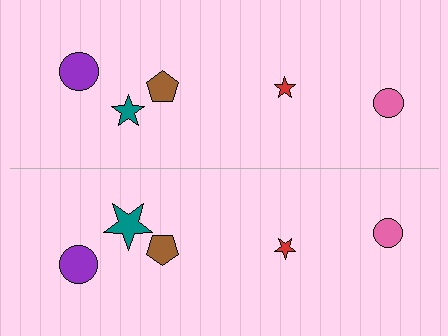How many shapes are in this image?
There are 10 shapes in this image.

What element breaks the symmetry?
The teal star on the bottom side has a different size than its mirror counterpart.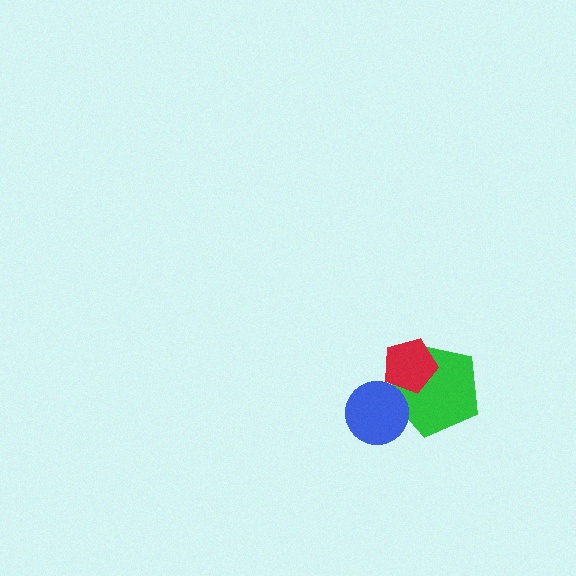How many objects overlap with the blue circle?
1 object overlaps with the blue circle.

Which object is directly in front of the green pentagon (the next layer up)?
The red pentagon is directly in front of the green pentagon.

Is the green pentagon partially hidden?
Yes, it is partially covered by another shape.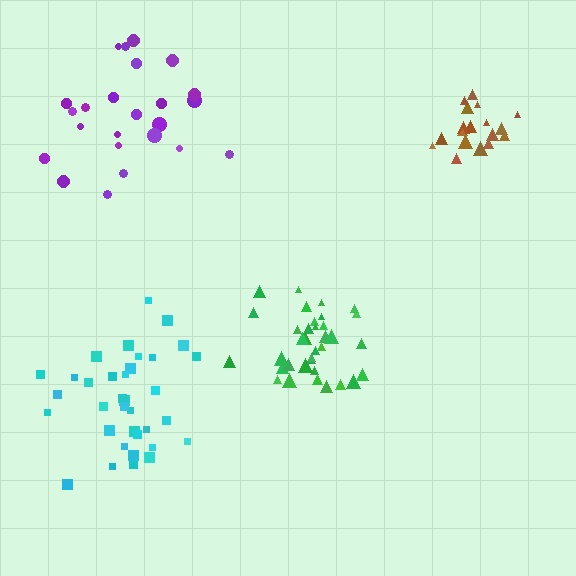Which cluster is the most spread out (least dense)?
Purple.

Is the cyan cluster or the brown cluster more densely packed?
Brown.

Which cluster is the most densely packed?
Green.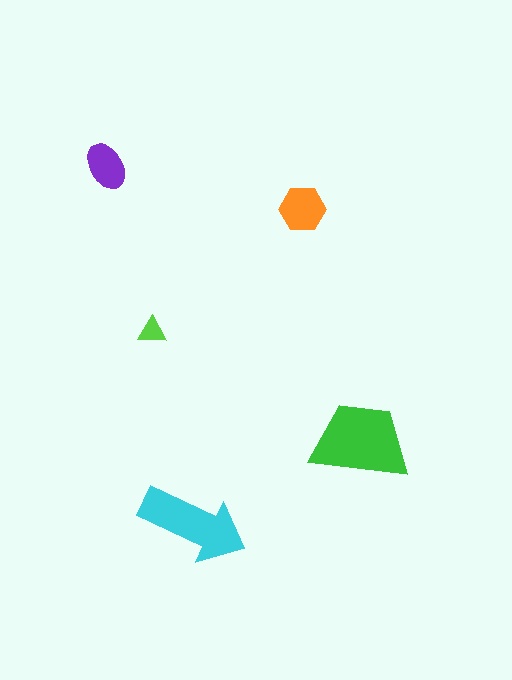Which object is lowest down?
The cyan arrow is bottommost.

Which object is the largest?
The green trapezoid.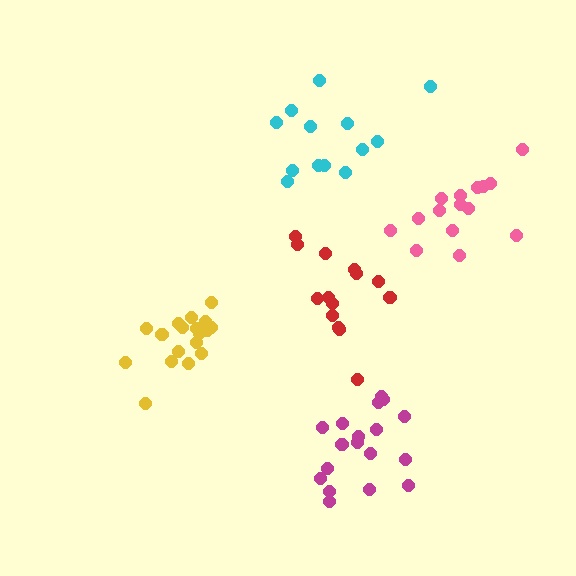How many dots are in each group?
Group 1: 19 dots, Group 2: 13 dots, Group 3: 15 dots, Group 4: 14 dots, Group 5: 19 dots (80 total).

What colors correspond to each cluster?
The clusters are colored: yellow, cyan, pink, red, magenta.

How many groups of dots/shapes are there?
There are 5 groups.